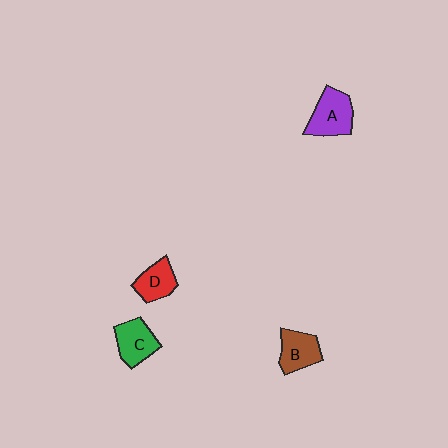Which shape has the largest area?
Shape A (purple).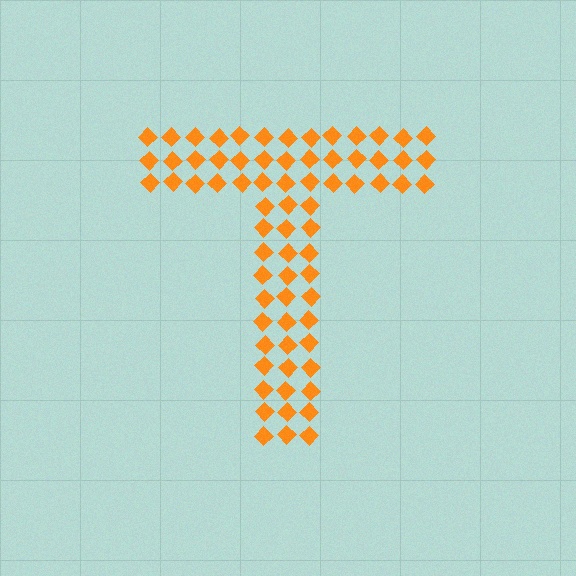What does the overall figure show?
The overall figure shows the letter T.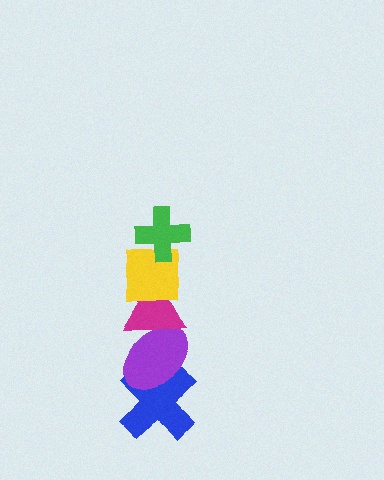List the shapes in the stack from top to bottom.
From top to bottom: the green cross, the yellow square, the magenta triangle, the purple ellipse, the blue cross.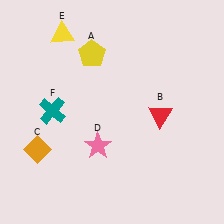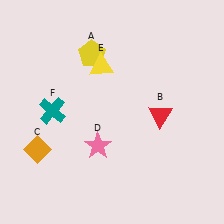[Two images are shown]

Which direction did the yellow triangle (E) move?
The yellow triangle (E) moved right.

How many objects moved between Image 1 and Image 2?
1 object moved between the two images.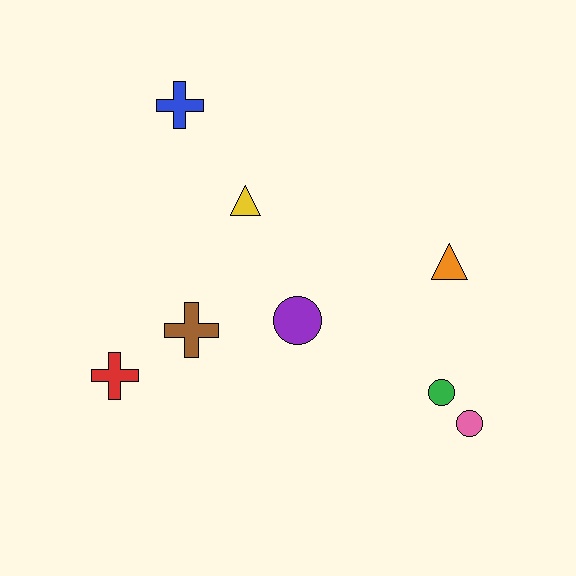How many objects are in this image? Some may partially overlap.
There are 8 objects.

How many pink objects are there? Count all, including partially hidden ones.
There is 1 pink object.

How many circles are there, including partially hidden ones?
There are 3 circles.